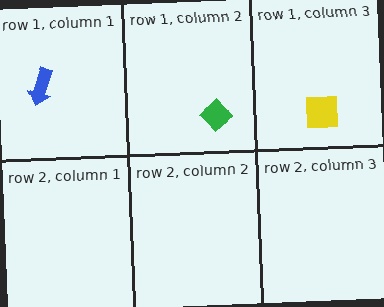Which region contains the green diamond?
The row 1, column 2 region.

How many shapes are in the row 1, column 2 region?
1.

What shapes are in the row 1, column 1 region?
The blue arrow.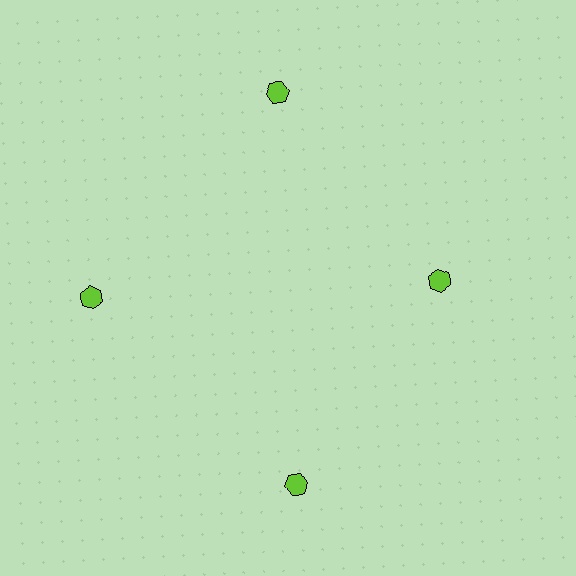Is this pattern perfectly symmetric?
No. The 4 lime hexagons are arranged in a ring, but one element near the 3 o'clock position is pulled inward toward the center, breaking the 4-fold rotational symmetry.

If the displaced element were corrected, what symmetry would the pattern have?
It would have 4-fold rotational symmetry — the pattern would map onto itself every 90 degrees.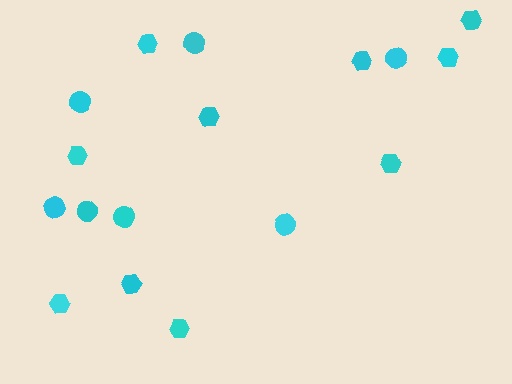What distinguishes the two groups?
There are 2 groups: one group of circles (7) and one group of hexagons (10).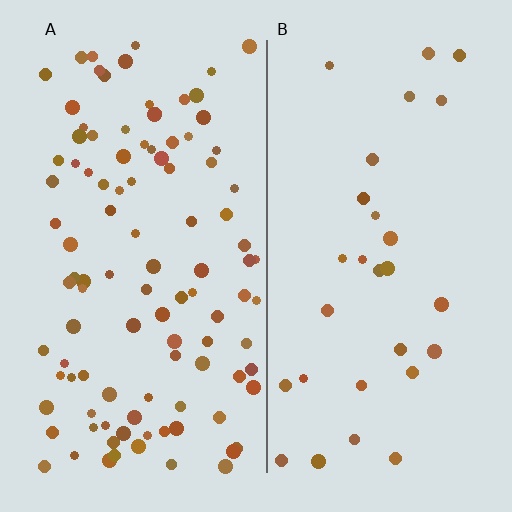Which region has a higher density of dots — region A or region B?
A (the left).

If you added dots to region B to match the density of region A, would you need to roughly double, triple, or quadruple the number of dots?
Approximately quadruple.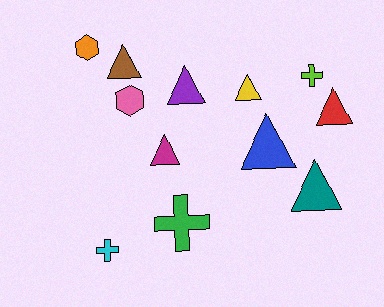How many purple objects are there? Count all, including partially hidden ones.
There is 1 purple object.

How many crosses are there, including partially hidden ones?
There are 3 crosses.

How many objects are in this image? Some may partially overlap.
There are 12 objects.